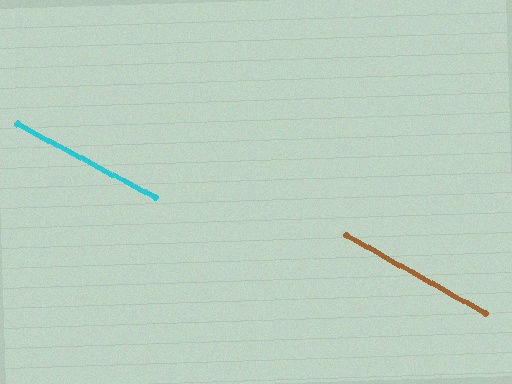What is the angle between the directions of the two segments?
Approximately 1 degree.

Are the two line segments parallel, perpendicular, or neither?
Parallel — their directions differ by only 1.2°.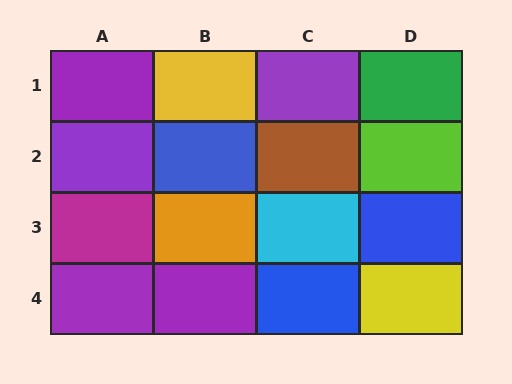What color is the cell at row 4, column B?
Purple.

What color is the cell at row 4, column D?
Yellow.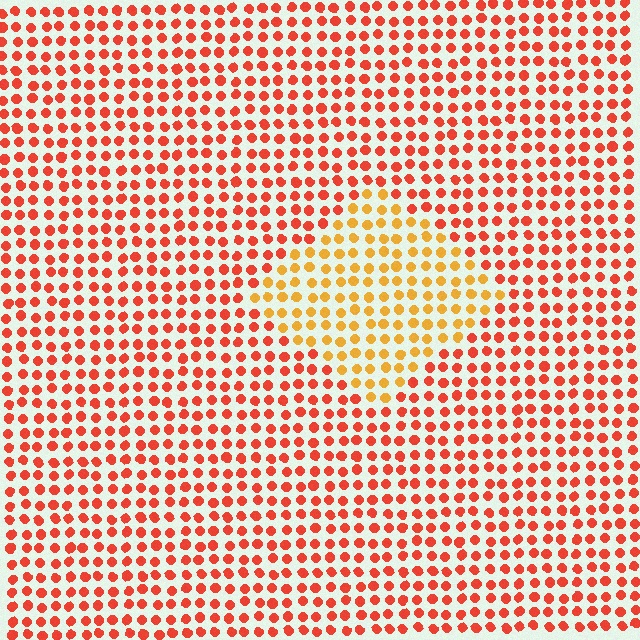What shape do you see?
I see a diamond.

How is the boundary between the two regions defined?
The boundary is defined purely by a slight shift in hue (about 35 degrees). Spacing, size, and orientation are identical on both sides.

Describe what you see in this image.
The image is filled with small red elements in a uniform arrangement. A diamond-shaped region is visible where the elements are tinted to a slightly different hue, forming a subtle color boundary.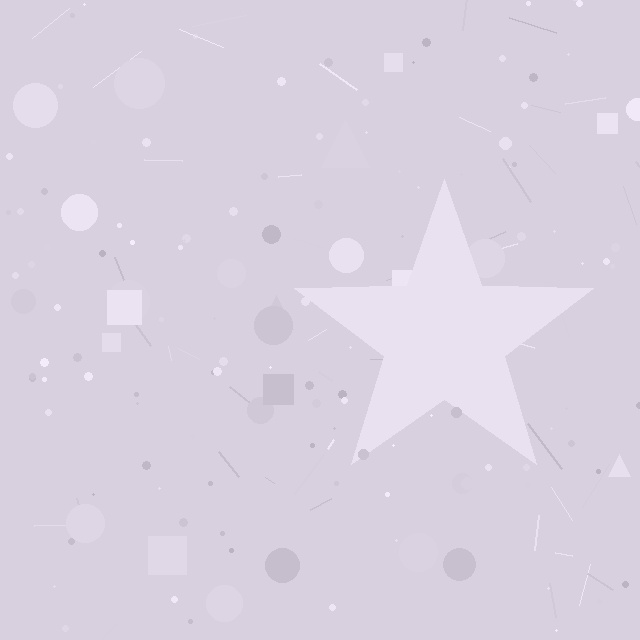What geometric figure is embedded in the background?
A star is embedded in the background.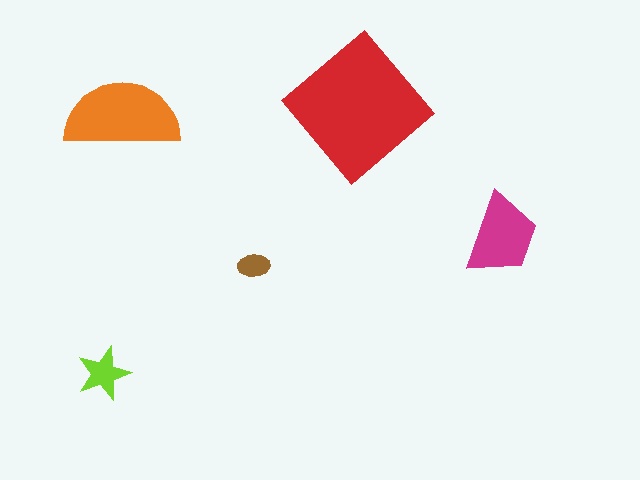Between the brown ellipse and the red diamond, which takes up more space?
The red diamond.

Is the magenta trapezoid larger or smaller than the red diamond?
Smaller.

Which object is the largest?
The red diamond.